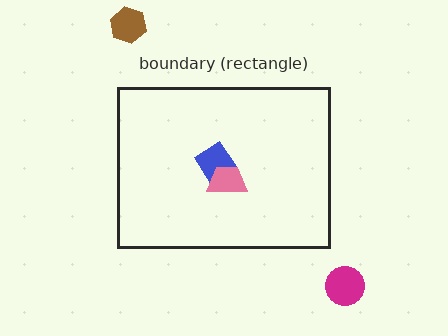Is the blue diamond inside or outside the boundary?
Inside.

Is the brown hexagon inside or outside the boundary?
Outside.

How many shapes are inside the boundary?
2 inside, 2 outside.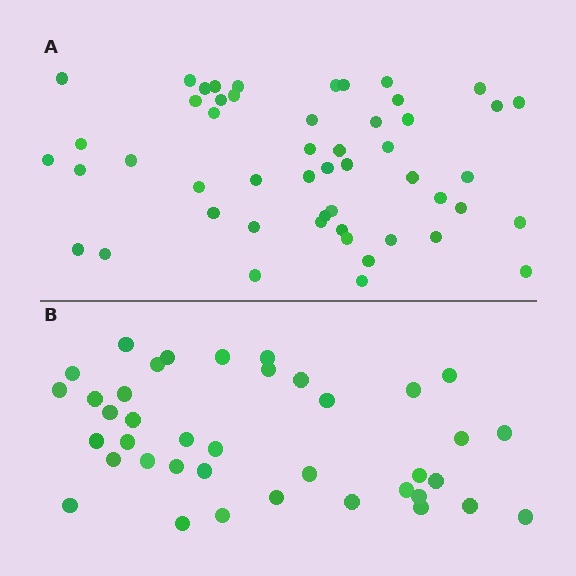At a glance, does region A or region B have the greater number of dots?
Region A (the top region) has more dots.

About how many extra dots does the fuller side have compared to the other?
Region A has roughly 12 or so more dots than region B.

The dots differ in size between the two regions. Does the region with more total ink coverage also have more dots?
No. Region B has more total ink coverage because its dots are larger, but region A actually contains more individual dots. Total area can be misleading — the number of items is what matters here.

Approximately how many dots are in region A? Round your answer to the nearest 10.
About 50 dots. (The exact count is 51, which rounds to 50.)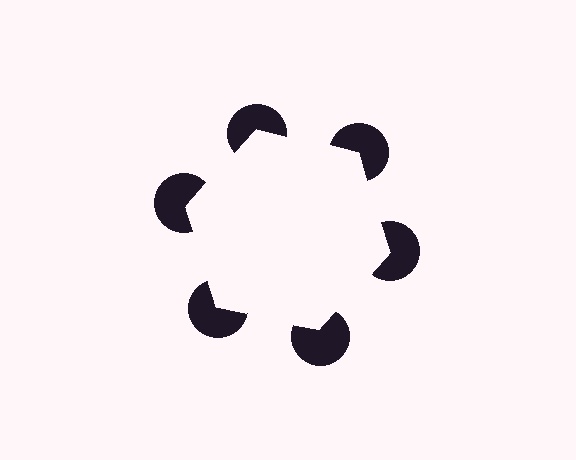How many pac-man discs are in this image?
There are 6 — one at each vertex of the illusory hexagon.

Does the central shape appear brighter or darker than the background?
It typically appears slightly brighter than the background, even though no actual brightness change is drawn.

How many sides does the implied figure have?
6 sides.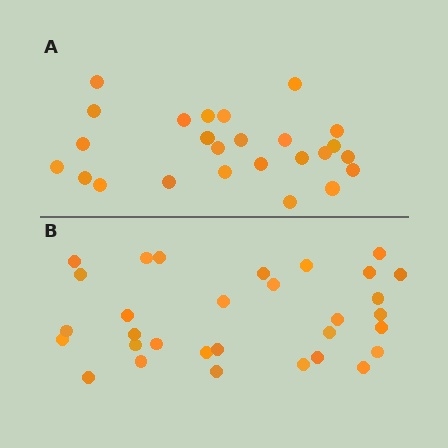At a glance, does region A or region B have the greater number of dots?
Region B (the bottom region) has more dots.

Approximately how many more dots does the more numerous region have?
Region B has about 6 more dots than region A.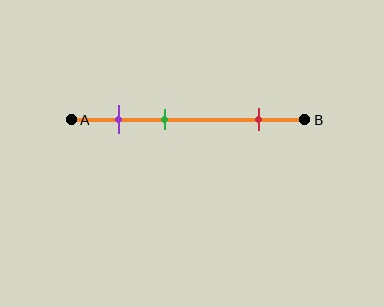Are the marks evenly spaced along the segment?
No, the marks are not evenly spaced.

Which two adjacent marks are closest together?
The purple and green marks are the closest adjacent pair.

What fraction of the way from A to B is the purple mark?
The purple mark is approximately 20% (0.2) of the way from A to B.